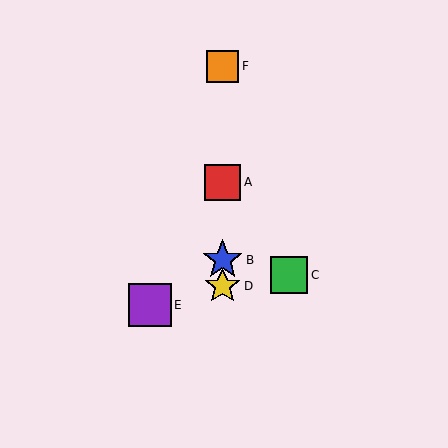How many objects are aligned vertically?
4 objects (A, B, D, F) are aligned vertically.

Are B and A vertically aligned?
Yes, both are at x≈223.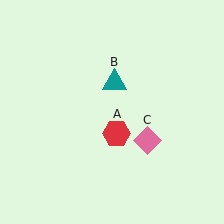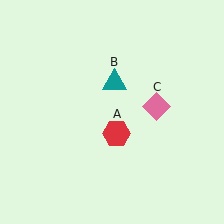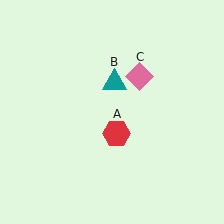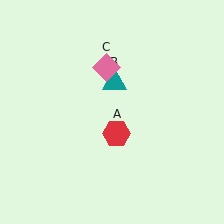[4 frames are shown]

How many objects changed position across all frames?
1 object changed position: pink diamond (object C).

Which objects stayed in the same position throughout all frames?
Red hexagon (object A) and teal triangle (object B) remained stationary.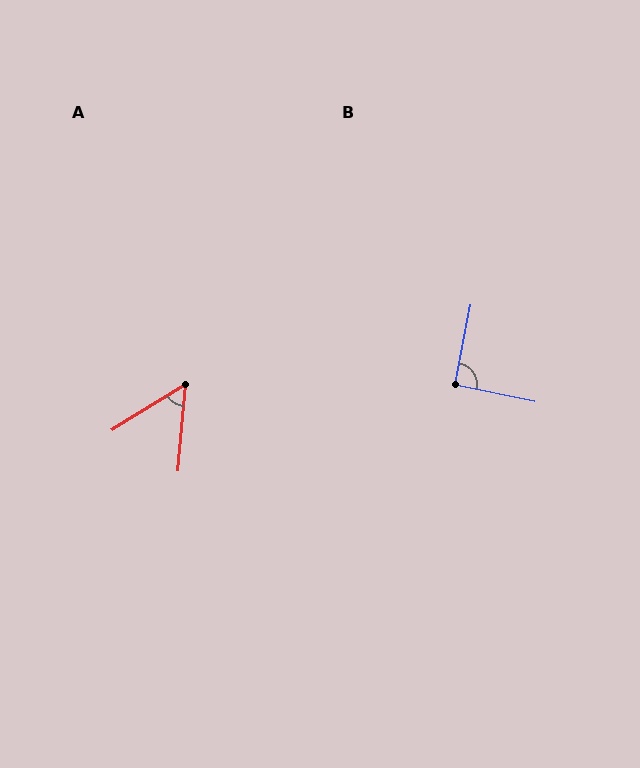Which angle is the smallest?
A, at approximately 53 degrees.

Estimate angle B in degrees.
Approximately 90 degrees.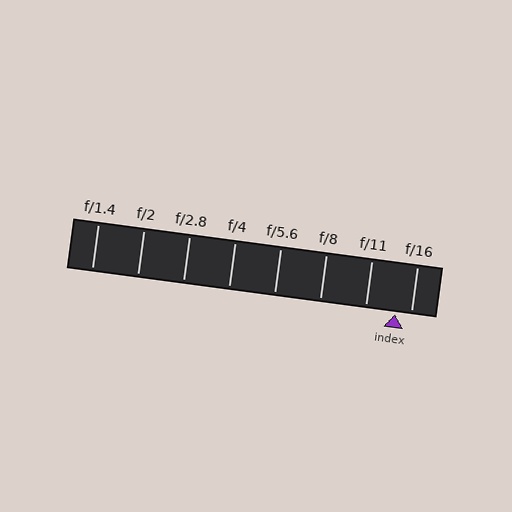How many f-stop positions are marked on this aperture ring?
There are 8 f-stop positions marked.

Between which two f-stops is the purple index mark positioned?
The index mark is between f/11 and f/16.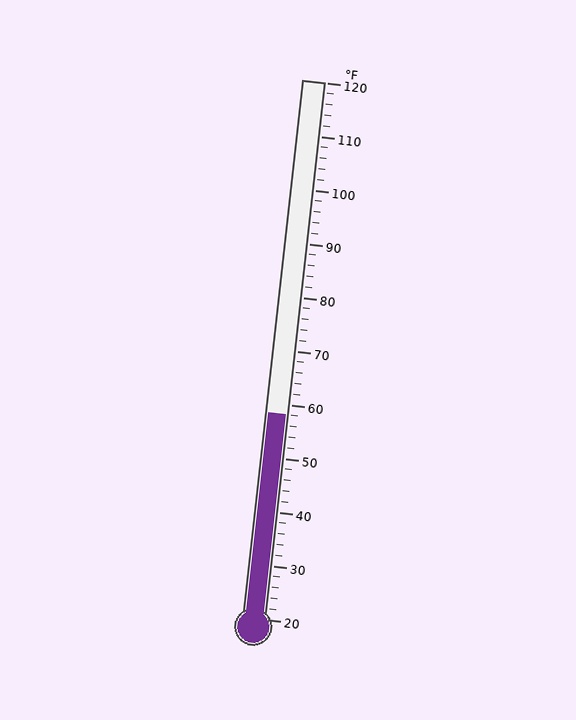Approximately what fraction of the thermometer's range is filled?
The thermometer is filled to approximately 40% of its range.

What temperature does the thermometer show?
The thermometer shows approximately 58°F.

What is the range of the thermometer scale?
The thermometer scale ranges from 20°F to 120°F.